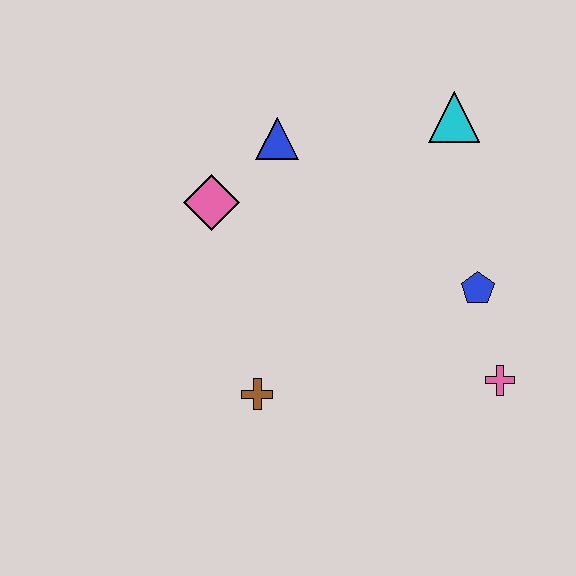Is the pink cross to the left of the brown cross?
No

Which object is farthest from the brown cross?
The cyan triangle is farthest from the brown cross.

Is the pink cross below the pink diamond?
Yes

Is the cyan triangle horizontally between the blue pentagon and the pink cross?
No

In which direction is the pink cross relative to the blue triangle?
The pink cross is below the blue triangle.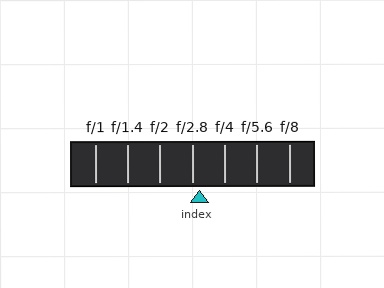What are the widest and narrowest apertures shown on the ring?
The widest aperture shown is f/1 and the narrowest is f/8.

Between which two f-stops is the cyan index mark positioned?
The index mark is between f/2.8 and f/4.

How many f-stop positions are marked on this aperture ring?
There are 7 f-stop positions marked.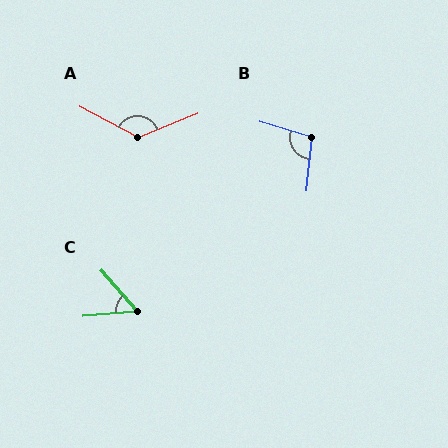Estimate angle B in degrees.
Approximately 101 degrees.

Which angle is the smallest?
C, at approximately 53 degrees.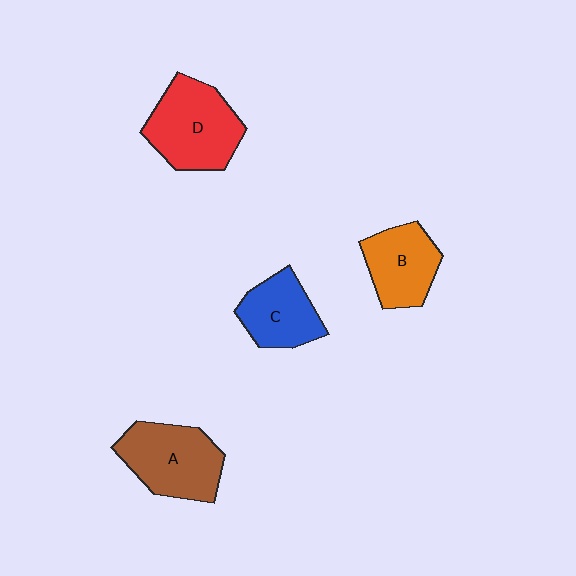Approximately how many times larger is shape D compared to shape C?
Approximately 1.4 times.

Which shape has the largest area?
Shape D (red).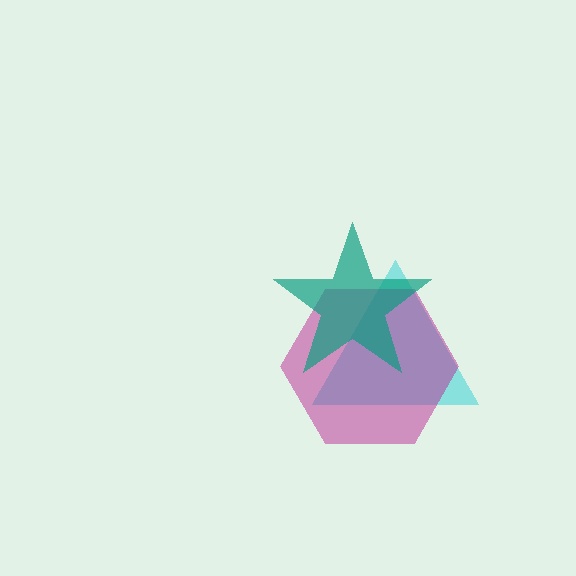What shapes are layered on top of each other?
The layered shapes are: a cyan triangle, a magenta hexagon, a teal star.